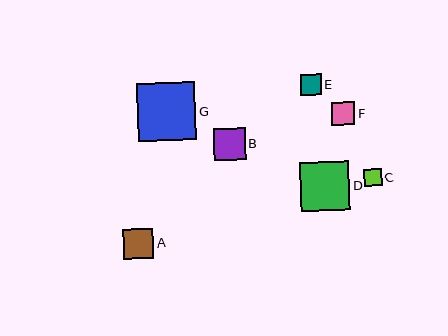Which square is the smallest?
Square C is the smallest with a size of approximately 17 pixels.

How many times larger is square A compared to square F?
Square A is approximately 1.3 times the size of square F.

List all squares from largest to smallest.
From largest to smallest: G, D, B, A, F, E, C.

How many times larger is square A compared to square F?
Square A is approximately 1.3 times the size of square F.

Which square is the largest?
Square G is the largest with a size of approximately 58 pixels.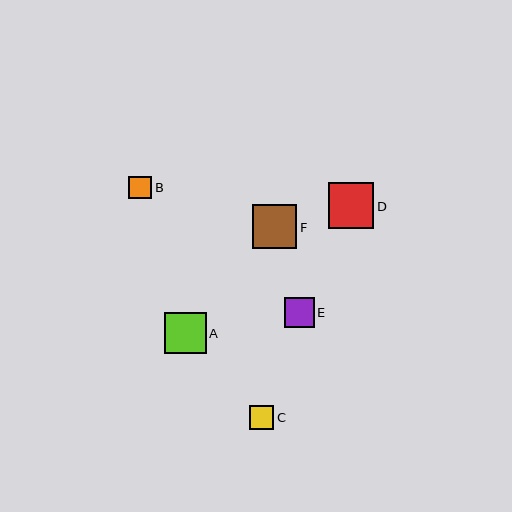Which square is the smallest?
Square B is the smallest with a size of approximately 23 pixels.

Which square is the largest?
Square D is the largest with a size of approximately 46 pixels.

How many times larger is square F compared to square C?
Square F is approximately 1.8 times the size of square C.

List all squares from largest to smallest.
From largest to smallest: D, F, A, E, C, B.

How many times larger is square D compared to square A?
Square D is approximately 1.1 times the size of square A.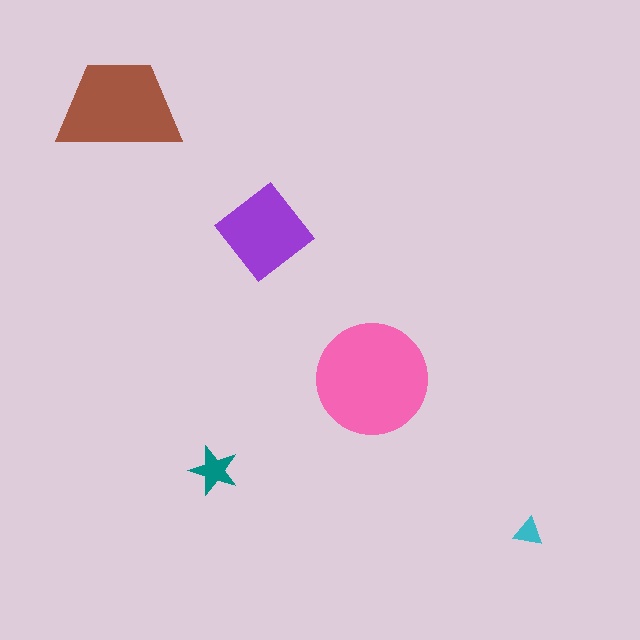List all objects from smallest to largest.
The cyan triangle, the teal star, the purple diamond, the brown trapezoid, the pink circle.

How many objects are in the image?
There are 5 objects in the image.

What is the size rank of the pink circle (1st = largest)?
1st.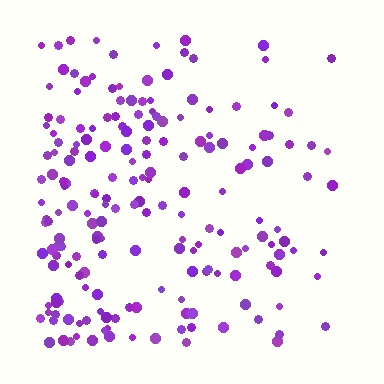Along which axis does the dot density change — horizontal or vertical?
Horizontal.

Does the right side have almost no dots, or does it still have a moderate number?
Still a moderate number, just noticeably fewer than the left.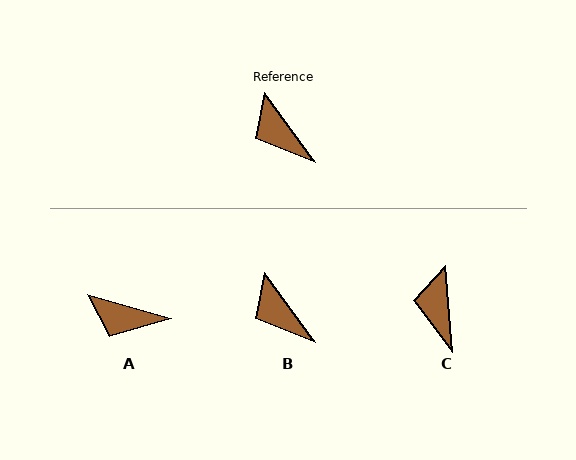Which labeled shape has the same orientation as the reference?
B.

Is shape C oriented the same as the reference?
No, it is off by about 32 degrees.